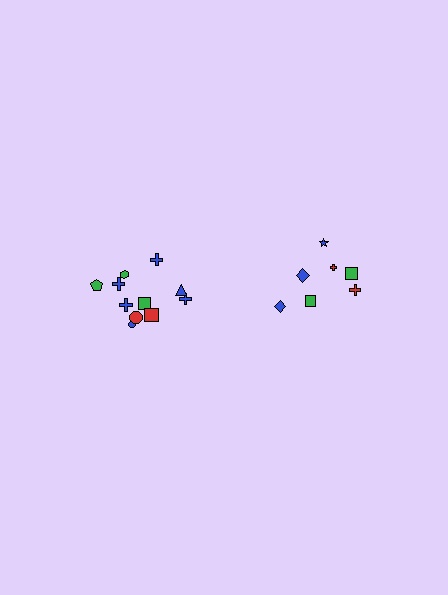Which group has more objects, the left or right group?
The left group.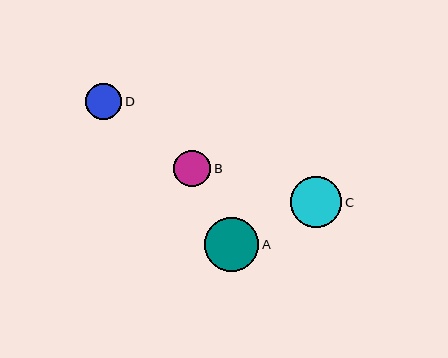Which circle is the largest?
Circle A is the largest with a size of approximately 54 pixels.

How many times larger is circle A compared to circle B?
Circle A is approximately 1.5 times the size of circle B.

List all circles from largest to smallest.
From largest to smallest: A, C, B, D.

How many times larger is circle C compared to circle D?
Circle C is approximately 1.4 times the size of circle D.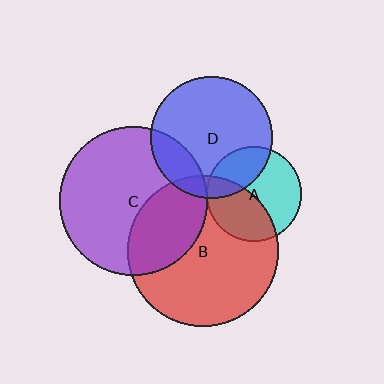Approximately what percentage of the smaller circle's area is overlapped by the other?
Approximately 10%.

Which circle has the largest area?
Circle B (red).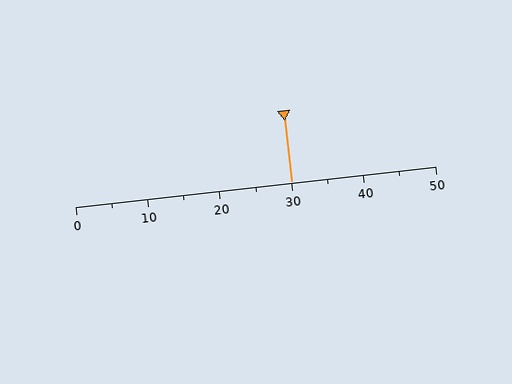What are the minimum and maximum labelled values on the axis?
The axis runs from 0 to 50.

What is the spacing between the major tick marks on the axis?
The major ticks are spaced 10 apart.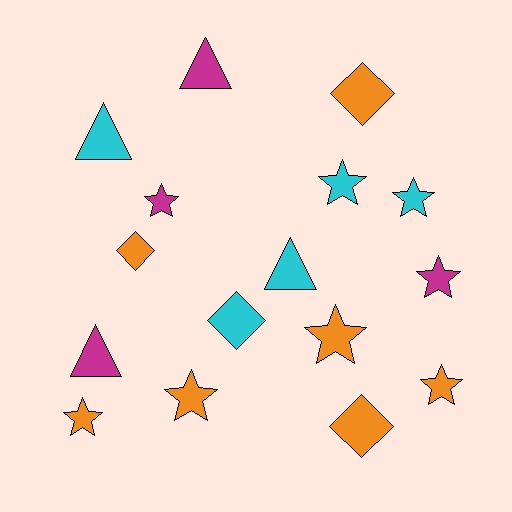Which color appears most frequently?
Orange, with 7 objects.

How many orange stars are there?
There are 4 orange stars.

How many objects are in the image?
There are 16 objects.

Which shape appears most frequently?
Star, with 8 objects.